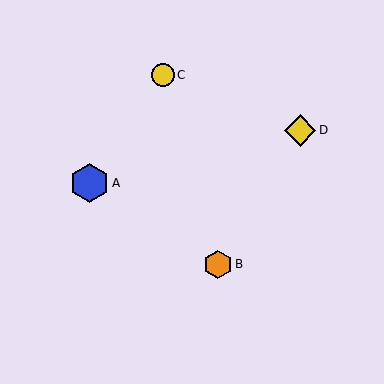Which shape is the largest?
The blue hexagon (labeled A) is the largest.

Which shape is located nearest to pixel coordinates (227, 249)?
The orange hexagon (labeled B) at (218, 264) is nearest to that location.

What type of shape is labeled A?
Shape A is a blue hexagon.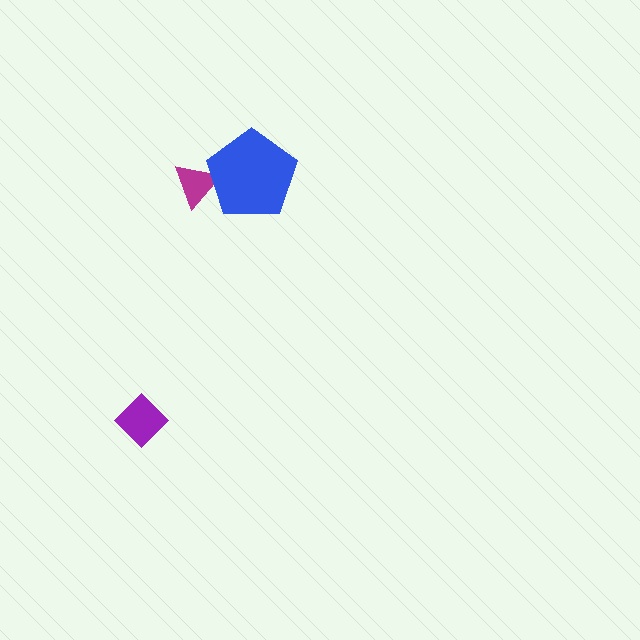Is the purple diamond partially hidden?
No, no other shape covers it.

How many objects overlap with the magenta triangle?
1 object overlaps with the magenta triangle.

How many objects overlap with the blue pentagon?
1 object overlaps with the blue pentagon.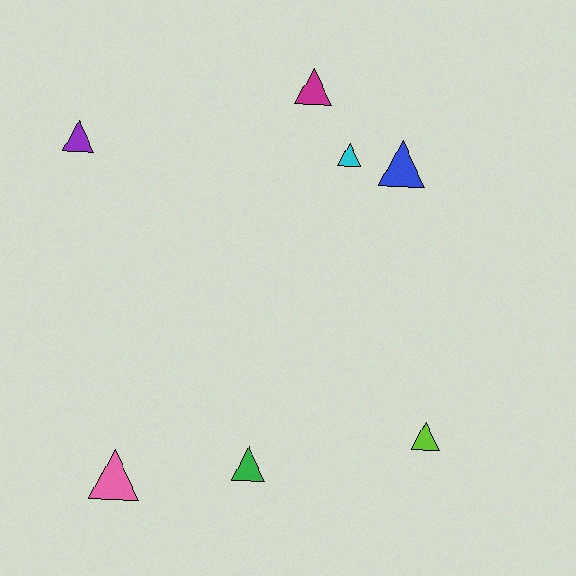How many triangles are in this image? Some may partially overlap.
There are 7 triangles.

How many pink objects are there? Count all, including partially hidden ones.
There is 1 pink object.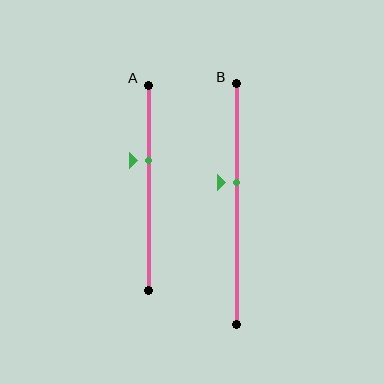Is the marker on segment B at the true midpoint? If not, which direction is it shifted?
No, the marker on segment B is shifted upward by about 9% of the segment length.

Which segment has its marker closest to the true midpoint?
Segment B has its marker closest to the true midpoint.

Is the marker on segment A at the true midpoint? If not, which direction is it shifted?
No, the marker on segment A is shifted upward by about 13% of the segment length.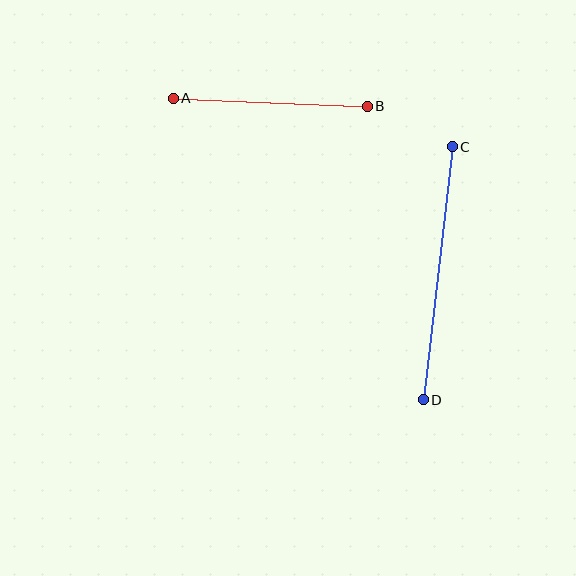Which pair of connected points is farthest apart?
Points C and D are farthest apart.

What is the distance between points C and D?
The distance is approximately 255 pixels.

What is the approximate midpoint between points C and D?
The midpoint is at approximately (438, 273) pixels.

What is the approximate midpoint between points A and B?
The midpoint is at approximately (270, 102) pixels.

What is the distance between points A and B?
The distance is approximately 194 pixels.